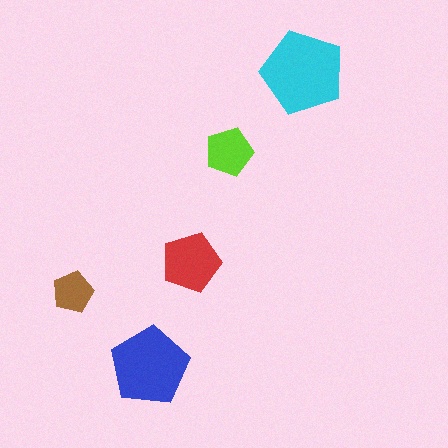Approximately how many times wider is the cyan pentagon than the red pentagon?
About 1.5 times wider.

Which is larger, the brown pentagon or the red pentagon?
The red one.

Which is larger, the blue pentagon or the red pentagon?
The blue one.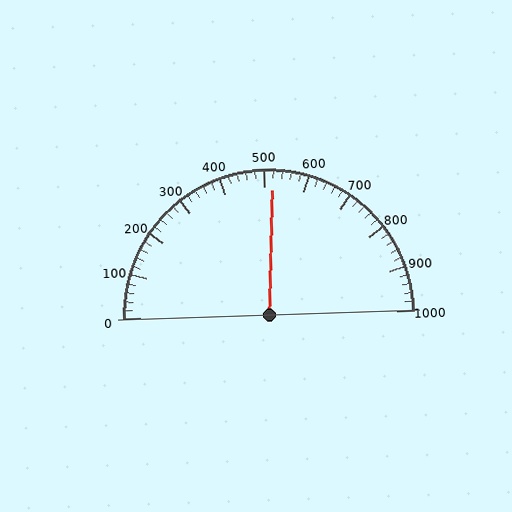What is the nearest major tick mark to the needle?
The nearest major tick mark is 500.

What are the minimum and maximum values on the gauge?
The gauge ranges from 0 to 1000.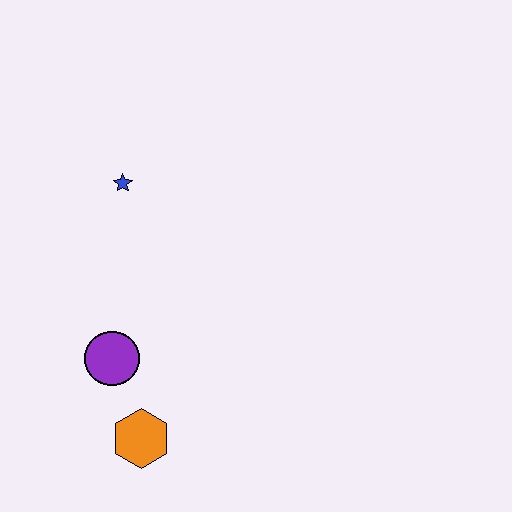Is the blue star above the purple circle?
Yes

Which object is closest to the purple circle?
The orange hexagon is closest to the purple circle.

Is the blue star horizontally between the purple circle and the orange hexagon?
Yes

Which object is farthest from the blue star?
The orange hexagon is farthest from the blue star.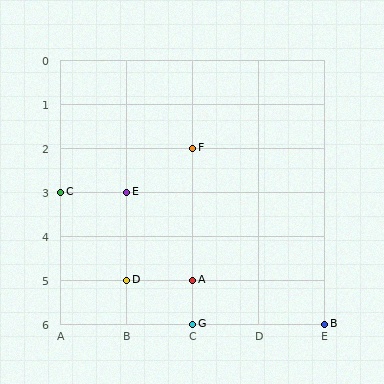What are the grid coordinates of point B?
Point B is at grid coordinates (E, 6).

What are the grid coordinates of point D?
Point D is at grid coordinates (B, 5).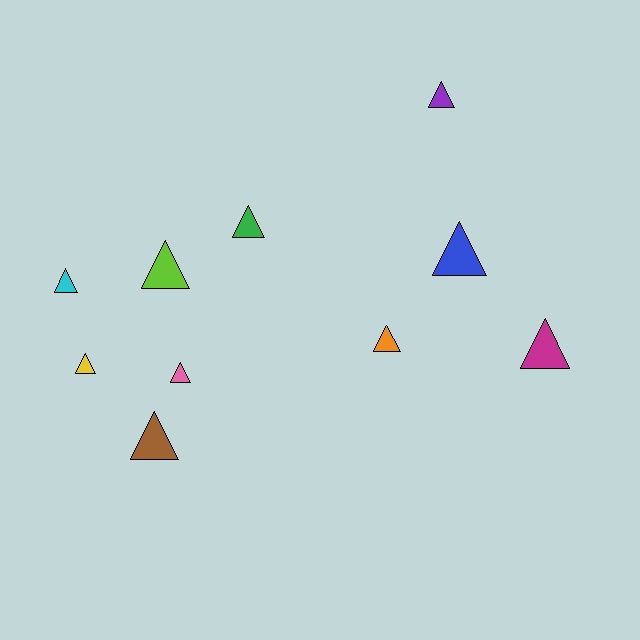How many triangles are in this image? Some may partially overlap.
There are 10 triangles.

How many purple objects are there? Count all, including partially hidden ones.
There is 1 purple object.